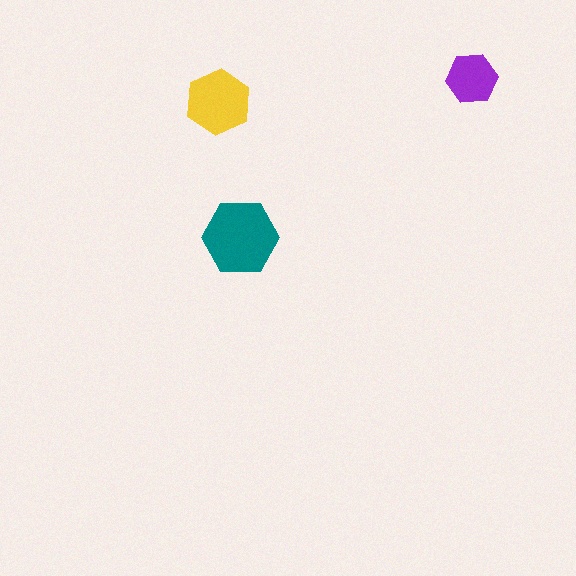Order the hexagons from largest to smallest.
the teal one, the yellow one, the purple one.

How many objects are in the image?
There are 3 objects in the image.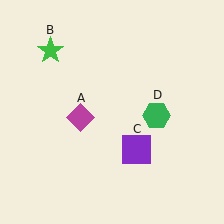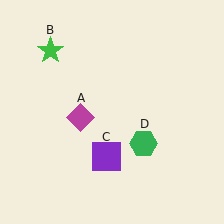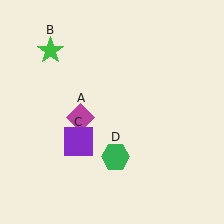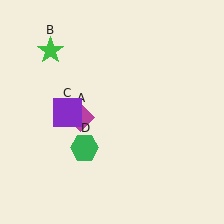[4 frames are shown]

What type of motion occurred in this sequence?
The purple square (object C), green hexagon (object D) rotated clockwise around the center of the scene.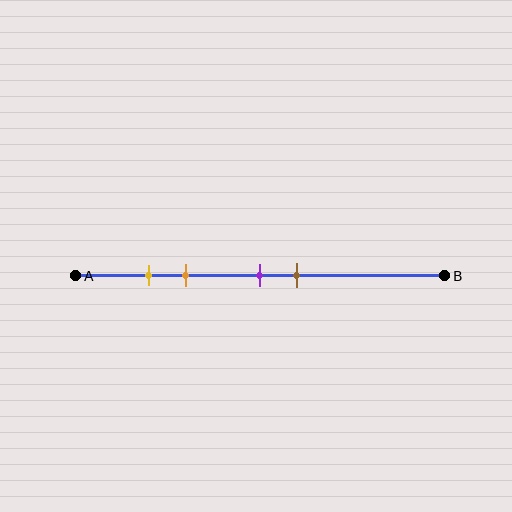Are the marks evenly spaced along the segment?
No, the marks are not evenly spaced.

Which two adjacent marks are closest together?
The yellow and orange marks are the closest adjacent pair.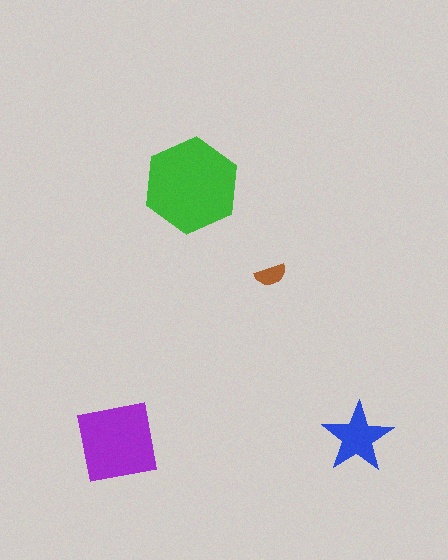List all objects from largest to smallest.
The green hexagon, the purple square, the blue star, the brown semicircle.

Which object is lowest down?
The purple square is bottommost.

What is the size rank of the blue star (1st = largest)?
3rd.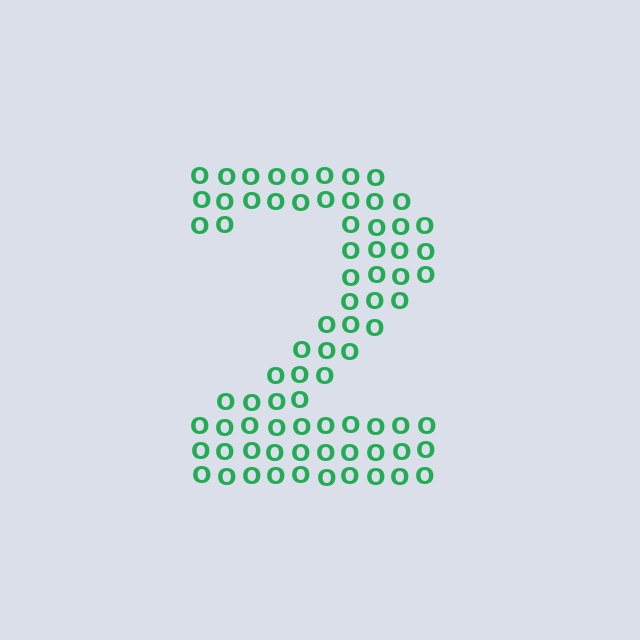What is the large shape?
The large shape is the digit 2.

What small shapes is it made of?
It is made of small letter O's.